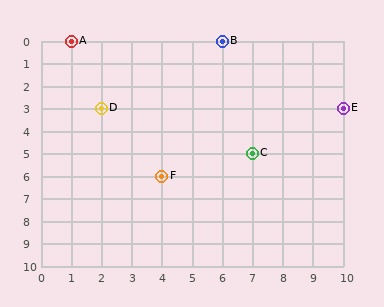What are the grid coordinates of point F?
Point F is at grid coordinates (4, 6).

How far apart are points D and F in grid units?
Points D and F are 2 columns and 3 rows apart (about 3.6 grid units diagonally).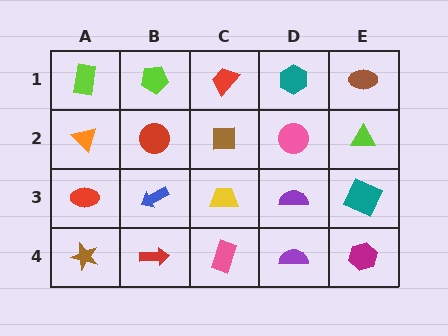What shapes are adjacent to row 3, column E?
A lime triangle (row 2, column E), a magenta hexagon (row 4, column E), a purple semicircle (row 3, column D).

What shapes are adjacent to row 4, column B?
A blue arrow (row 3, column B), a brown star (row 4, column A), a pink rectangle (row 4, column C).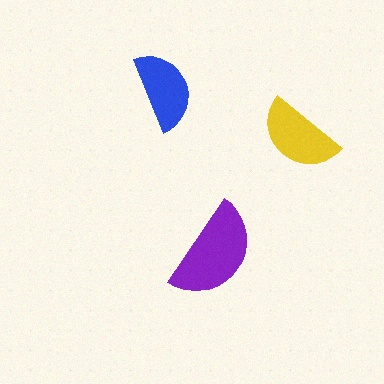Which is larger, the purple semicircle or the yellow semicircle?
The purple one.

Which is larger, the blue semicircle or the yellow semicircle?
The yellow one.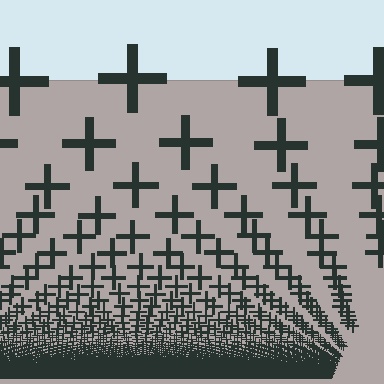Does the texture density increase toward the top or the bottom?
Density increases toward the bottom.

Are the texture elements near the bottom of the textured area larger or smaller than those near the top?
Smaller. The gradient is inverted — elements near the bottom are smaller and denser.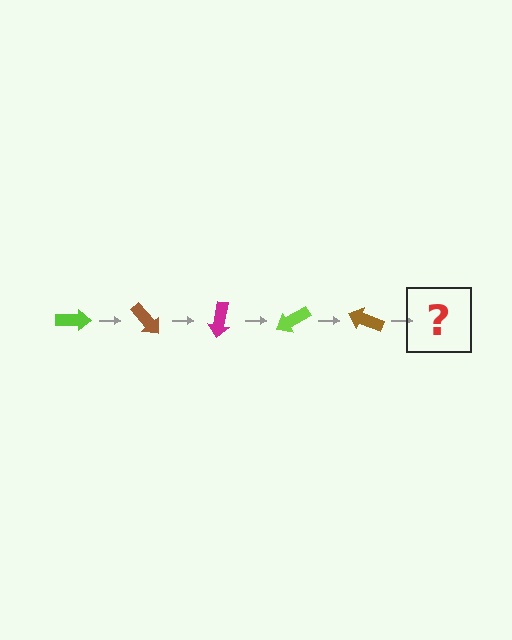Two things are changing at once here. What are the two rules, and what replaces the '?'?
The two rules are that it rotates 50 degrees each step and the color cycles through lime, brown, and magenta. The '?' should be a magenta arrow, rotated 250 degrees from the start.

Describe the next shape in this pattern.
It should be a magenta arrow, rotated 250 degrees from the start.